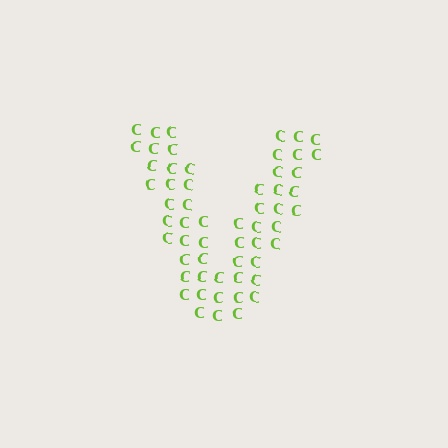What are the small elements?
The small elements are letter C's.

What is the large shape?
The large shape is the letter V.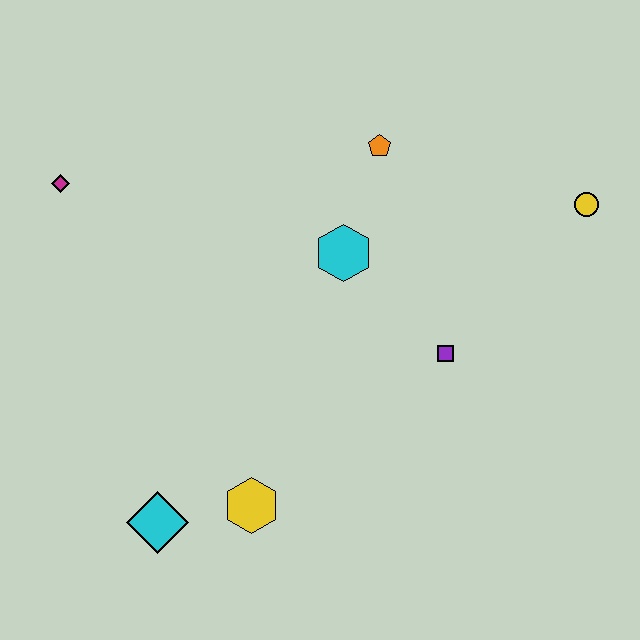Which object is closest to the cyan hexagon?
The orange pentagon is closest to the cyan hexagon.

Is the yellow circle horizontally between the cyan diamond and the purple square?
No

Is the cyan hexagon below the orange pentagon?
Yes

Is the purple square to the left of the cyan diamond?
No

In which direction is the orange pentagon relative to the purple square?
The orange pentagon is above the purple square.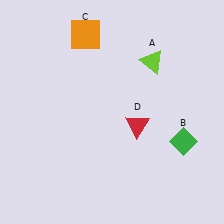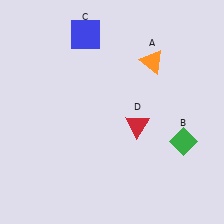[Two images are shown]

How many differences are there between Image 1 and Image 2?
There are 2 differences between the two images.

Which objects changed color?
A changed from lime to orange. C changed from orange to blue.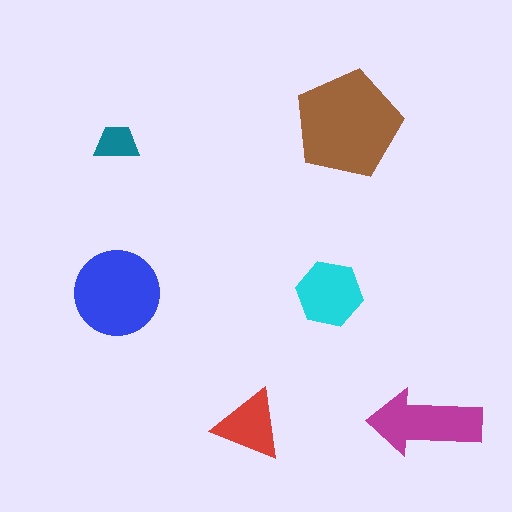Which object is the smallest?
The teal trapezoid.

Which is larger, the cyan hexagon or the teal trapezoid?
The cyan hexagon.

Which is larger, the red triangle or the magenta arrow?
The magenta arrow.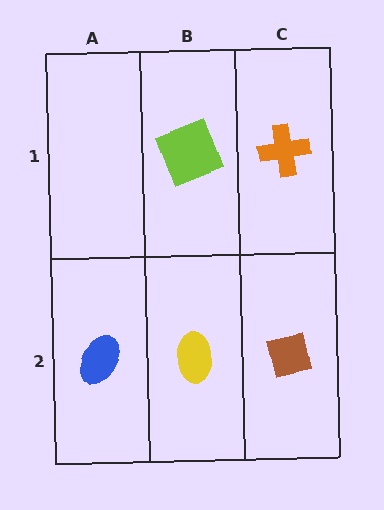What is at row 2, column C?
A brown square.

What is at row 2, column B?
A yellow ellipse.